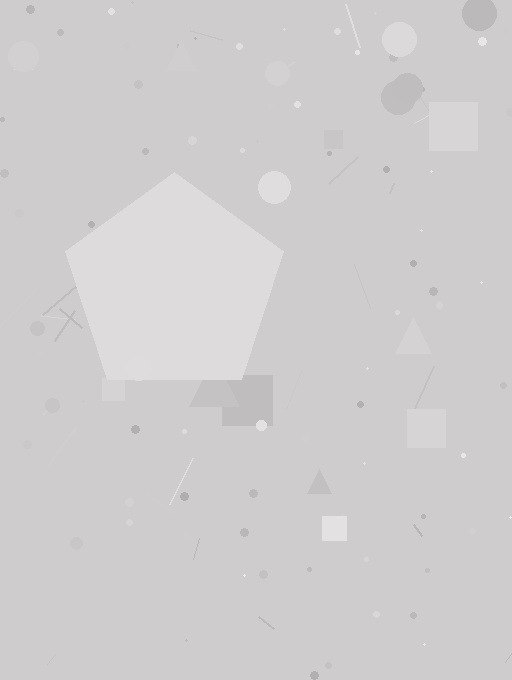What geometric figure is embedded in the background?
A pentagon is embedded in the background.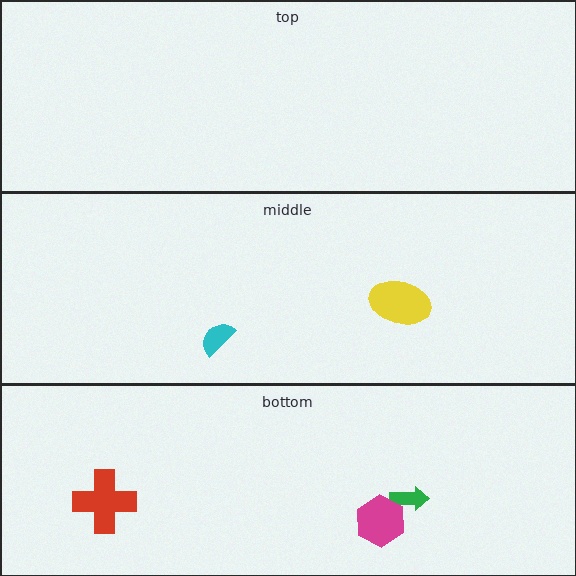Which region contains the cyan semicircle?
The middle region.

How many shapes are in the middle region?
2.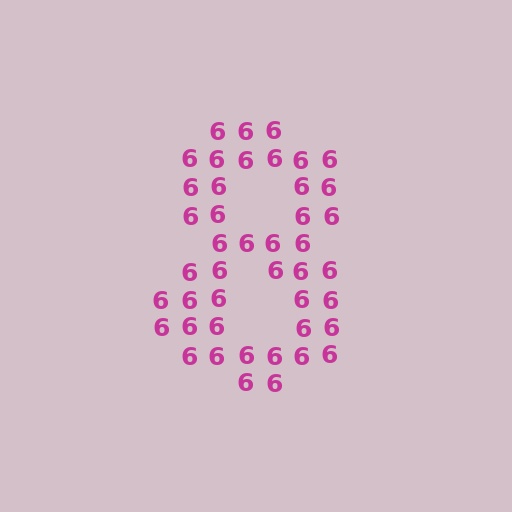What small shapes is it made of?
It is made of small digit 6's.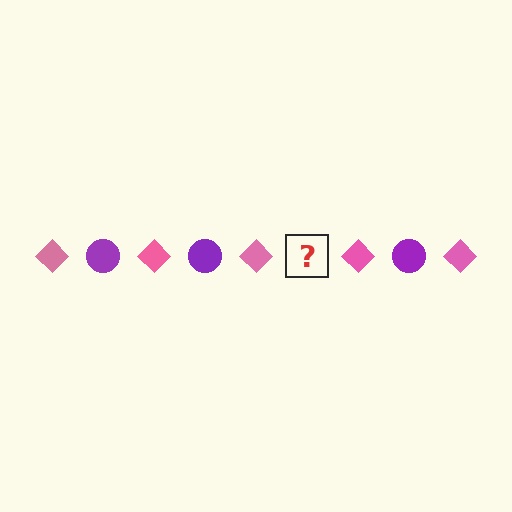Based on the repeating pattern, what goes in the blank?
The blank should be a purple circle.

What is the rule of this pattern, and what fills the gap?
The rule is that the pattern alternates between pink diamond and purple circle. The gap should be filled with a purple circle.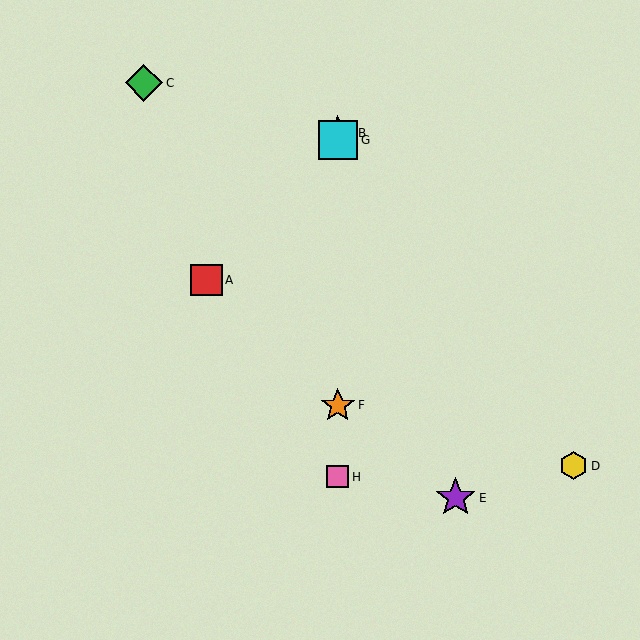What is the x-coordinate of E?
Object E is at x≈456.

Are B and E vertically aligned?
No, B is at x≈338 and E is at x≈456.